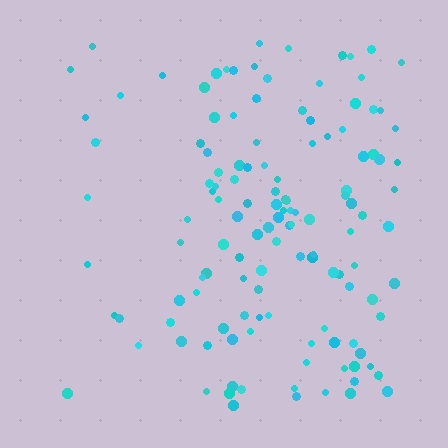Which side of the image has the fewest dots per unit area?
The left.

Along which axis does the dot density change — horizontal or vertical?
Horizontal.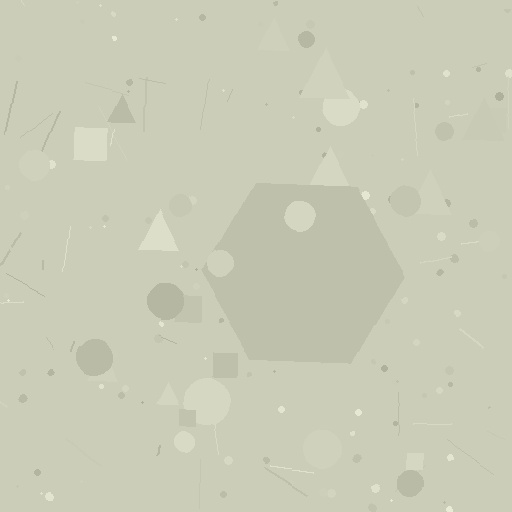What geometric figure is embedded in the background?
A hexagon is embedded in the background.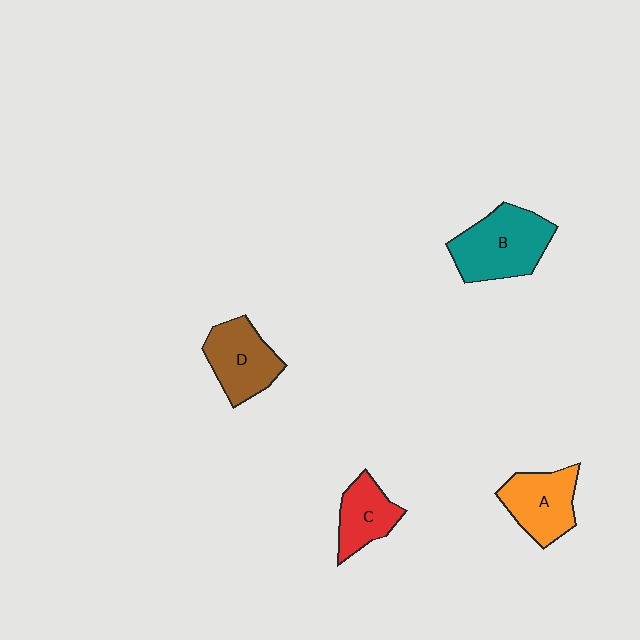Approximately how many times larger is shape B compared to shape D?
Approximately 1.3 times.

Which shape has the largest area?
Shape B (teal).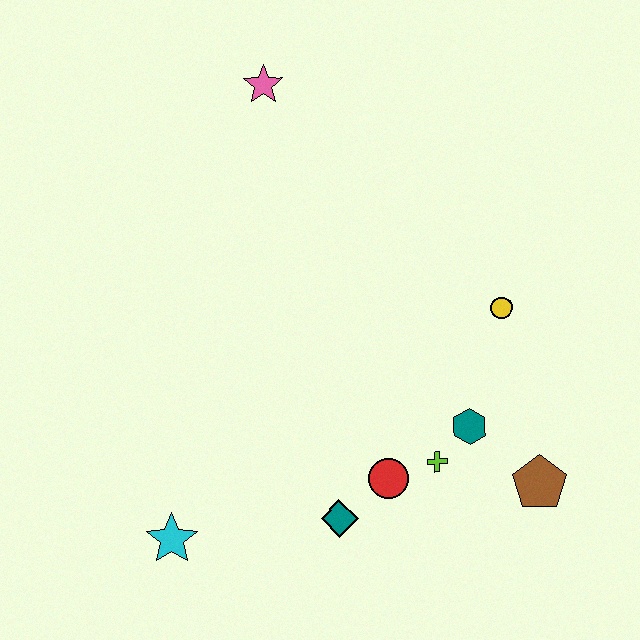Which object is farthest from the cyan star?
The pink star is farthest from the cyan star.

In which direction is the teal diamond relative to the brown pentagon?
The teal diamond is to the left of the brown pentagon.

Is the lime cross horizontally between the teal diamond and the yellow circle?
Yes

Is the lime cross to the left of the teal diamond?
No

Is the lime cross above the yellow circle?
No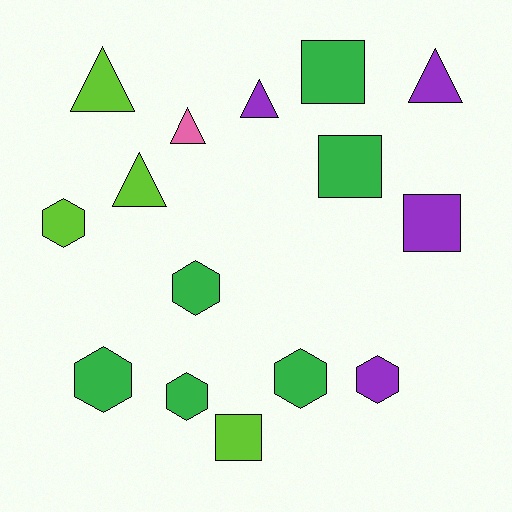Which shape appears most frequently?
Hexagon, with 6 objects.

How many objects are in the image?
There are 15 objects.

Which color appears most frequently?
Green, with 6 objects.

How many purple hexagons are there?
There is 1 purple hexagon.